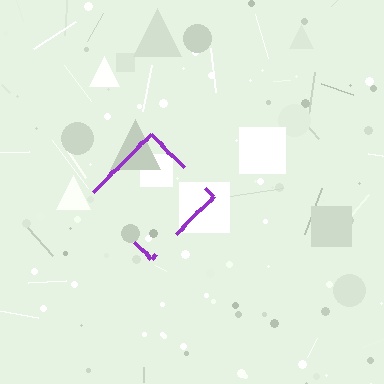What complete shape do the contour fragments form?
The contour fragments form a diamond.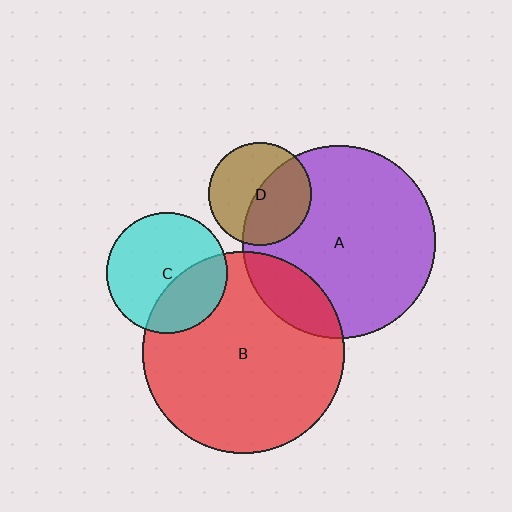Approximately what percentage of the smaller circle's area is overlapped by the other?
Approximately 50%.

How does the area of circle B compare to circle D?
Approximately 3.9 times.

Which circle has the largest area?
Circle B (red).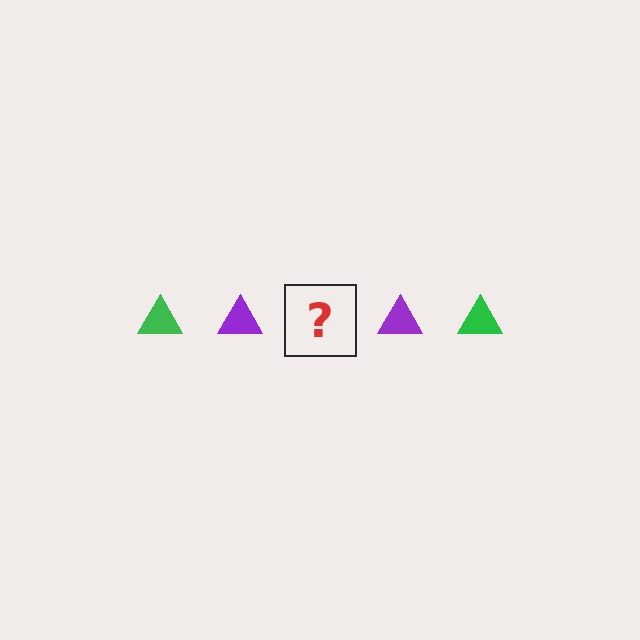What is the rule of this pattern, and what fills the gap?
The rule is that the pattern cycles through green, purple triangles. The gap should be filled with a green triangle.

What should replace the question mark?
The question mark should be replaced with a green triangle.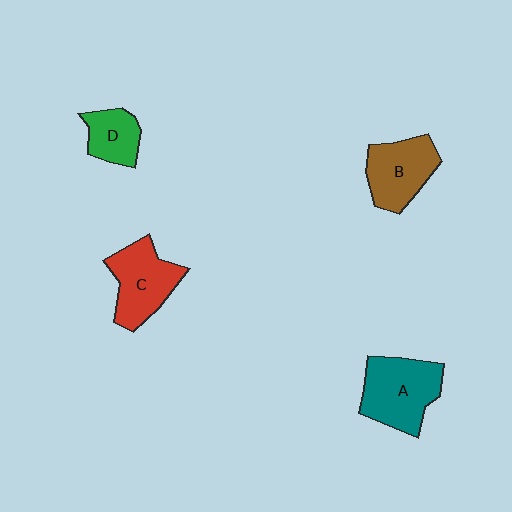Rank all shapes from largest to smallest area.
From largest to smallest: A (teal), C (red), B (brown), D (green).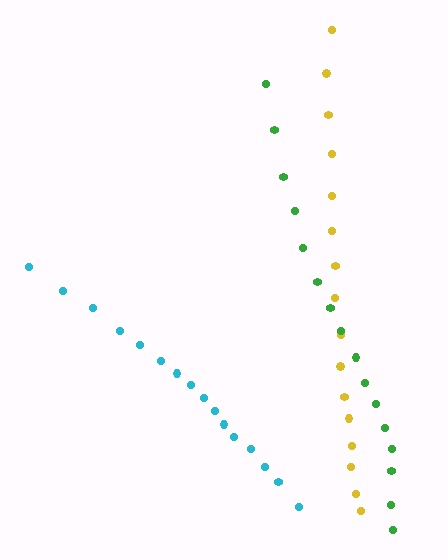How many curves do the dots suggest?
There are 3 distinct paths.